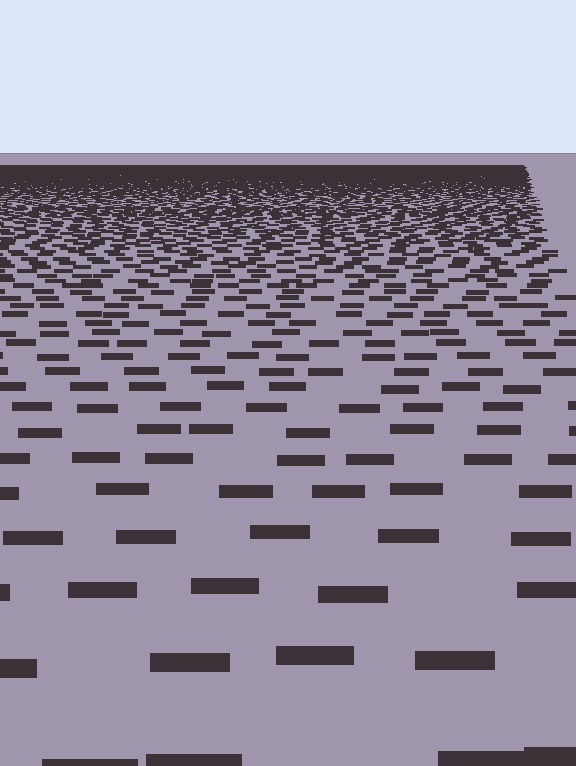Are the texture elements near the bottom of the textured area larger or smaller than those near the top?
Larger. Near the bottom, elements are closer to the viewer and appear at a bigger on-screen size.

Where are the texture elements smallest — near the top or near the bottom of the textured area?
Near the top.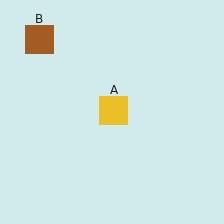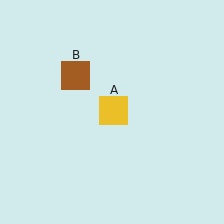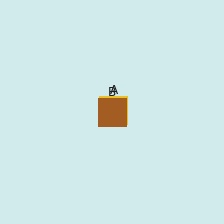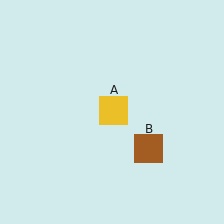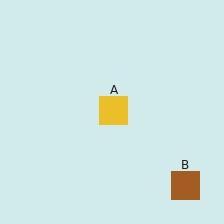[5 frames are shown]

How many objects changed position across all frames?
1 object changed position: brown square (object B).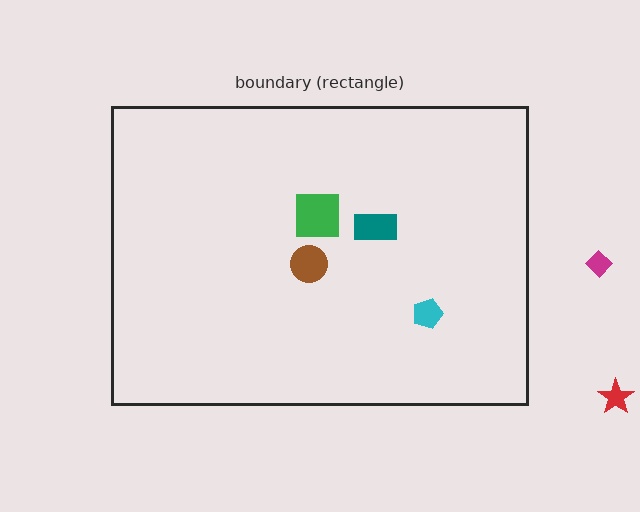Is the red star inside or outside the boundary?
Outside.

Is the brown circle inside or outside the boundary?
Inside.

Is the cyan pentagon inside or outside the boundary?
Inside.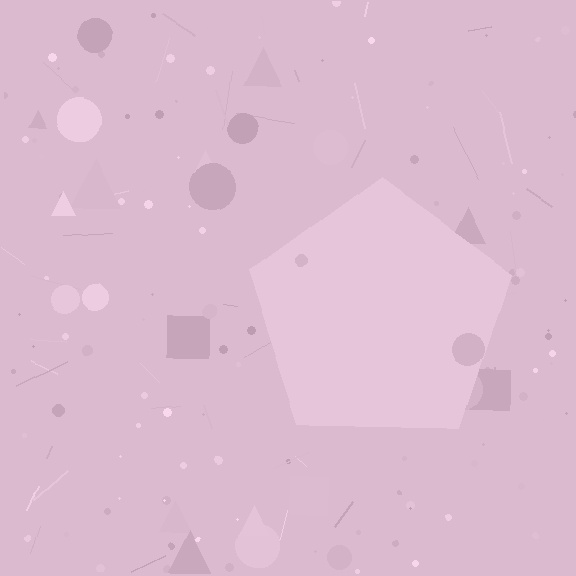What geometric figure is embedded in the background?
A pentagon is embedded in the background.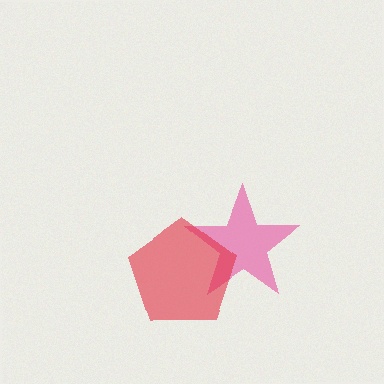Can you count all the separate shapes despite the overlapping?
Yes, there are 2 separate shapes.